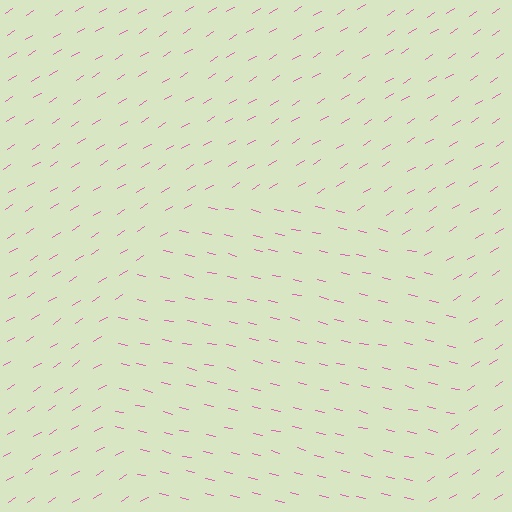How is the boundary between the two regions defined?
The boundary is defined purely by a change in line orientation (approximately 45 degrees difference). All lines are the same color and thickness.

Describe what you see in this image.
The image is filled with small pink line segments. A circle region in the image has lines oriented differently from the surrounding lines, creating a visible texture boundary.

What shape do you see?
I see a circle.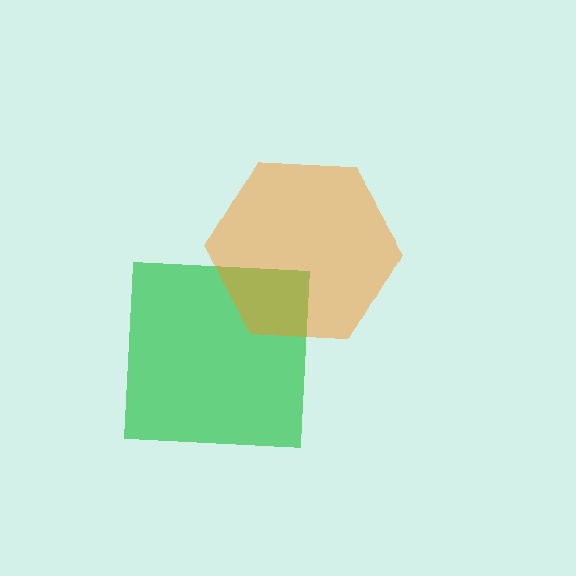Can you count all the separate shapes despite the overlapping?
Yes, there are 2 separate shapes.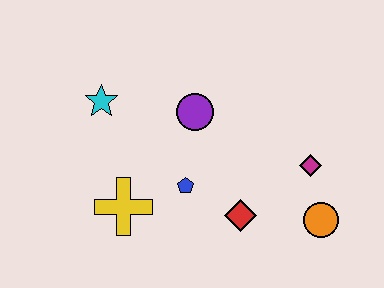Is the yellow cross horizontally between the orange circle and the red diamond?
No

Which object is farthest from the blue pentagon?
The orange circle is farthest from the blue pentagon.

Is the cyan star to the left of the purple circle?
Yes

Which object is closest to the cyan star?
The purple circle is closest to the cyan star.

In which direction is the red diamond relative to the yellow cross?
The red diamond is to the right of the yellow cross.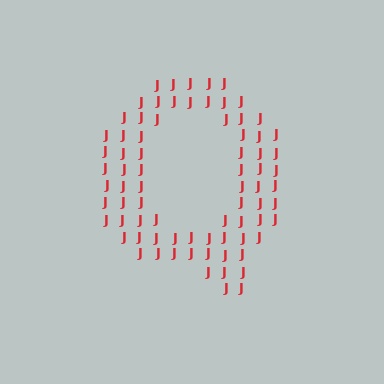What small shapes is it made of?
It is made of small letter J's.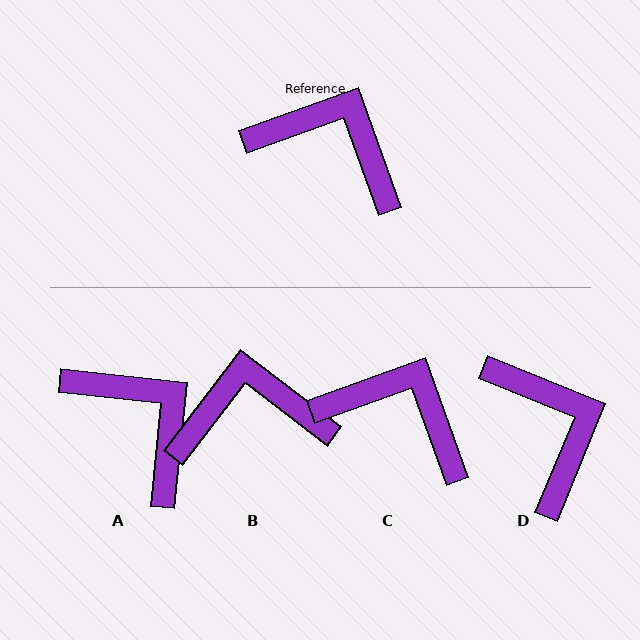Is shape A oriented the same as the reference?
No, it is off by about 26 degrees.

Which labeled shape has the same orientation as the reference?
C.